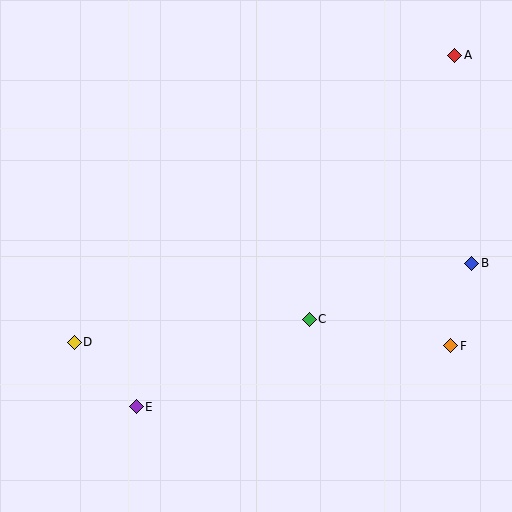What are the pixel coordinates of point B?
Point B is at (472, 263).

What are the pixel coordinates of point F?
Point F is at (451, 346).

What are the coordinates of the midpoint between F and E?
The midpoint between F and E is at (293, 376).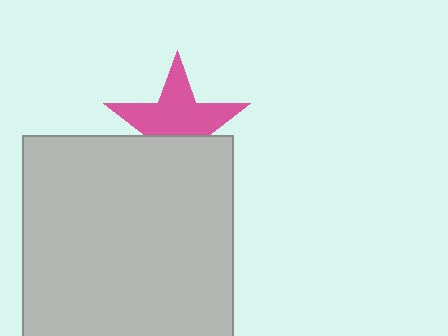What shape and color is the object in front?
The object in front is a light gray square.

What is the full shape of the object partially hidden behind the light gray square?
The partially hidden object is a pink star.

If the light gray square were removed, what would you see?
You would see the complete pink star.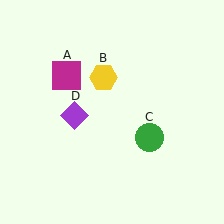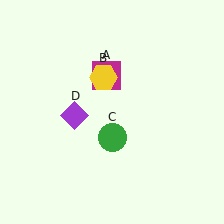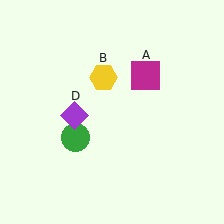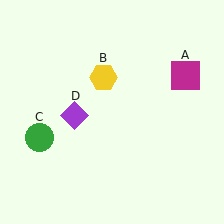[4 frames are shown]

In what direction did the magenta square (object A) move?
The magenta square (object A) moved right.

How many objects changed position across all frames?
2 objects changed position: magenta square (object A), green circle (object C).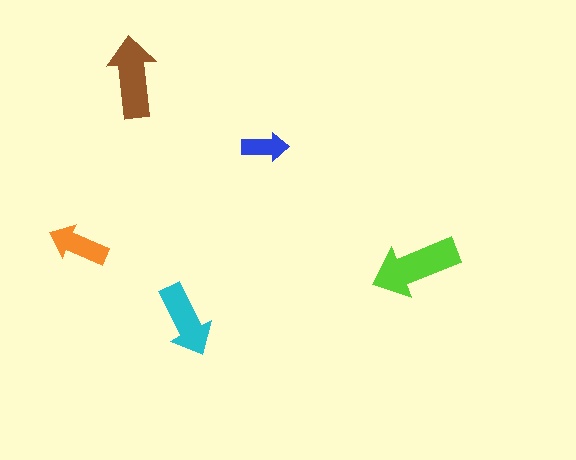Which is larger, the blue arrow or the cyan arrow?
The cyan one.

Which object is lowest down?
The cyan arrow is bottommost.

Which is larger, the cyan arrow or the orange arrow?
The cyan one.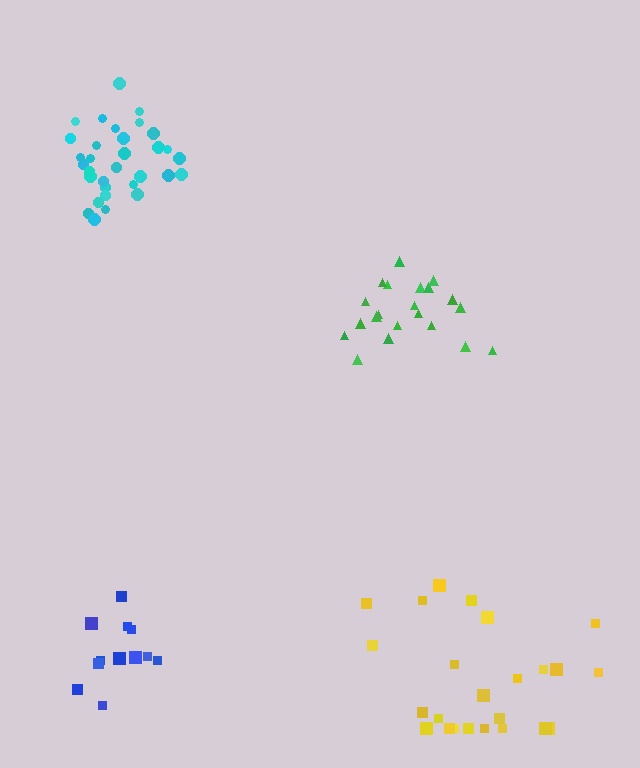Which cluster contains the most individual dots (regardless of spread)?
Cyan (32).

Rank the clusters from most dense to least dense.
green, cyan, blue, yellow.